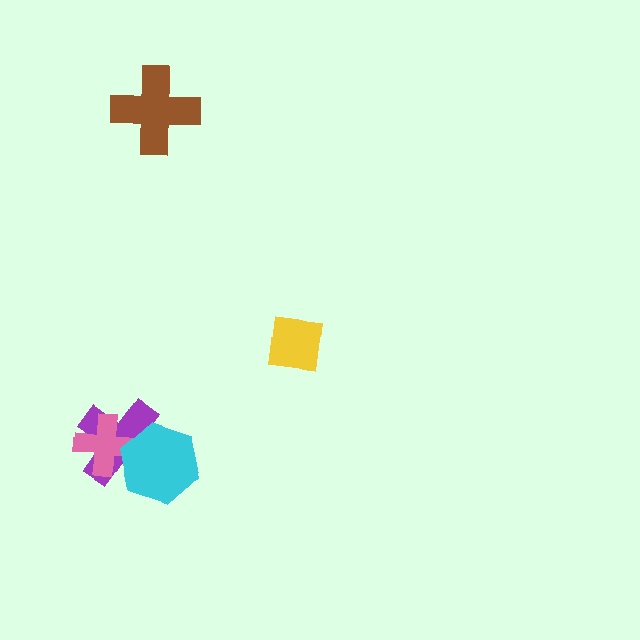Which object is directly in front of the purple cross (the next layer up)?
The pink cross is directly in front of the purple cross.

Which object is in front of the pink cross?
The cyan hexagon is in front of the pink cross.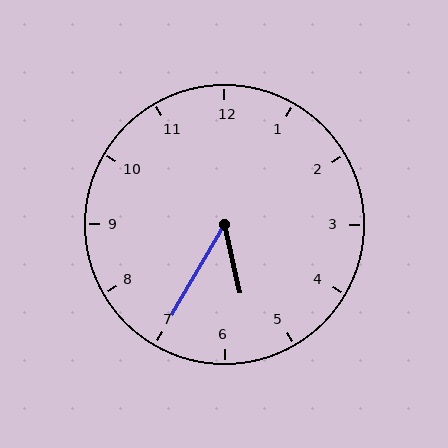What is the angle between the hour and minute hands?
Approximately 42 degrees.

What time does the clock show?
5:35.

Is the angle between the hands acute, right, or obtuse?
It is acute.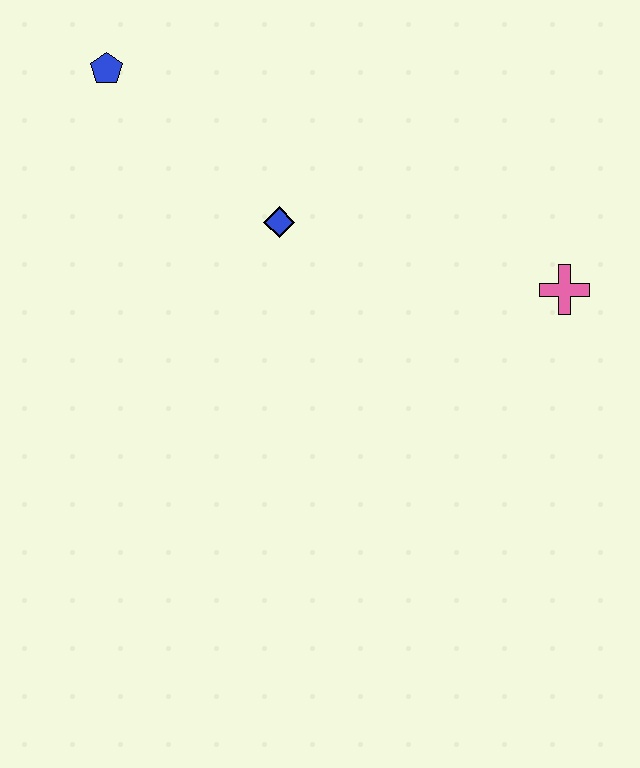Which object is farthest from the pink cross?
The blue pentagon is farthest from the pink cross.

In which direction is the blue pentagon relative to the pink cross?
The blue pentagon is to the left of the pink cross.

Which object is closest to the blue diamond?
The blue pentagon is closest to the blue diamond.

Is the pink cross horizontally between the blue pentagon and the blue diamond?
No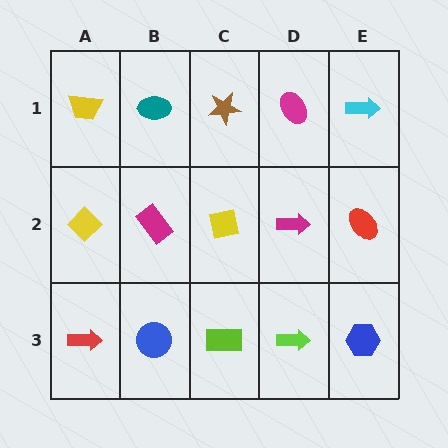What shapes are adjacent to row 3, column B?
A magenta rectangle (row 2, column B), a red arrow (row 3, column A), a lime rectangle (row 3, column C).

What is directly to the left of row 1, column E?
A magenta ellipse.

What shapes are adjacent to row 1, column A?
A yellow diamond (row 2, column A), a teal ellipse (row 1, column B).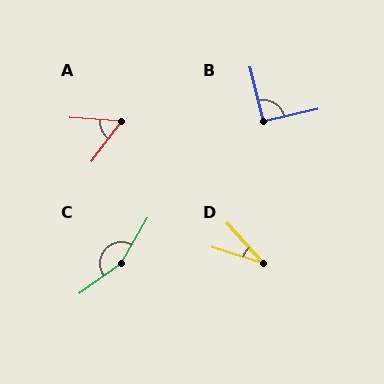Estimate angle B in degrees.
Approximately 91 degrees.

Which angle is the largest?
C, at approximately 156 degrees.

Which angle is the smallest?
D, at approximately 30 degrees.